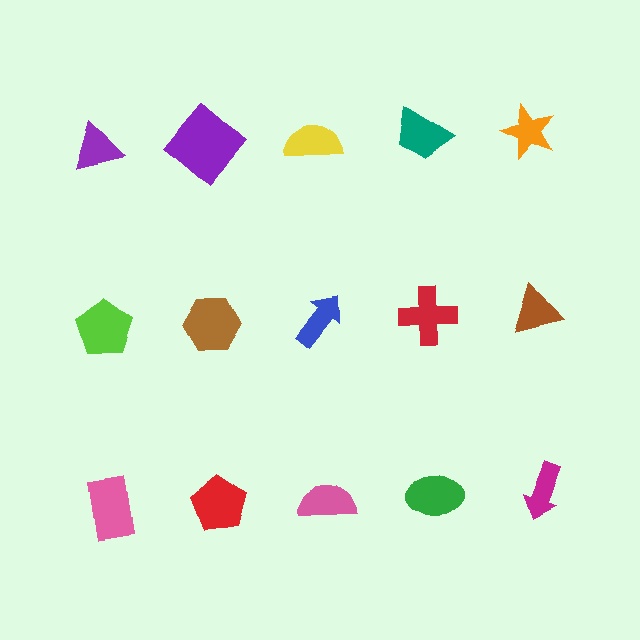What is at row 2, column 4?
A red cross.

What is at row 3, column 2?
A red pentagon.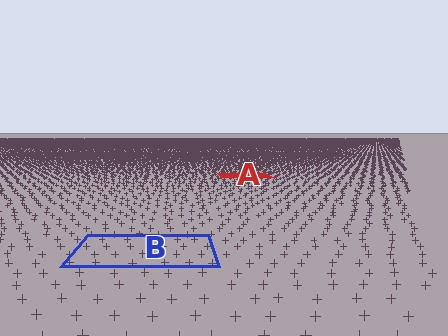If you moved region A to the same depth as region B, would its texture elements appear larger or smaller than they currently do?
They would appear larger. At a closer depth, the same texture elements are projected at a bigger on-screen size.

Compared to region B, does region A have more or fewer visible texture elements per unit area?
Region A has more texture elements per unit area — they are packed more densely because it is farther away.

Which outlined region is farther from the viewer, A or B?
Region A is farther from the viewer — the texture elements inside it appear smaller and more densely packed.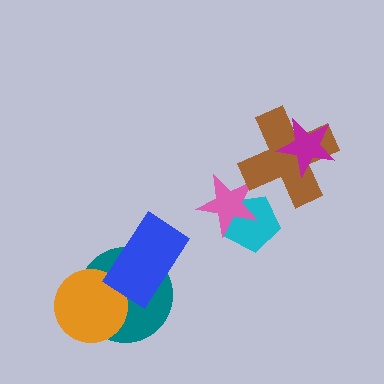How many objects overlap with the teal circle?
2 objects overlap with the teal circle.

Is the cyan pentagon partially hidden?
Yes, it is partially covered by another shape.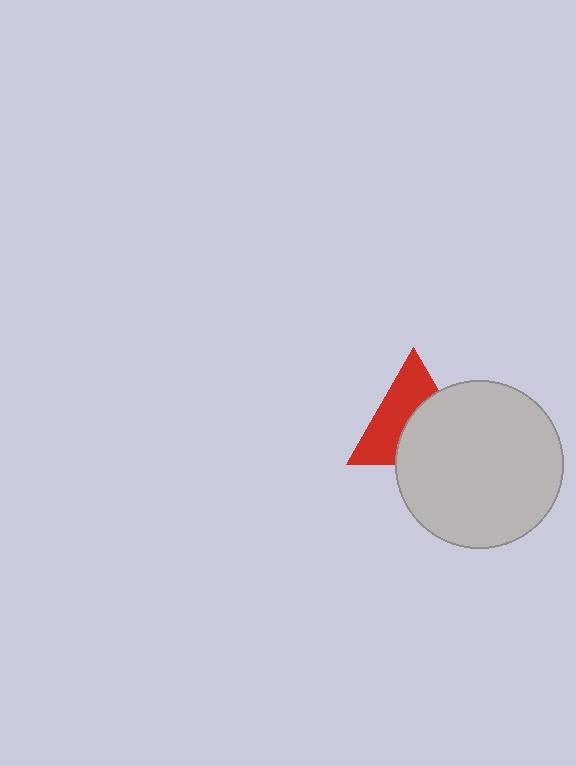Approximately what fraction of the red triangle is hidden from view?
Roughly 49% of the red triangle is hidden behind the light gray circle.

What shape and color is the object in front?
The object in front is a light gray circle.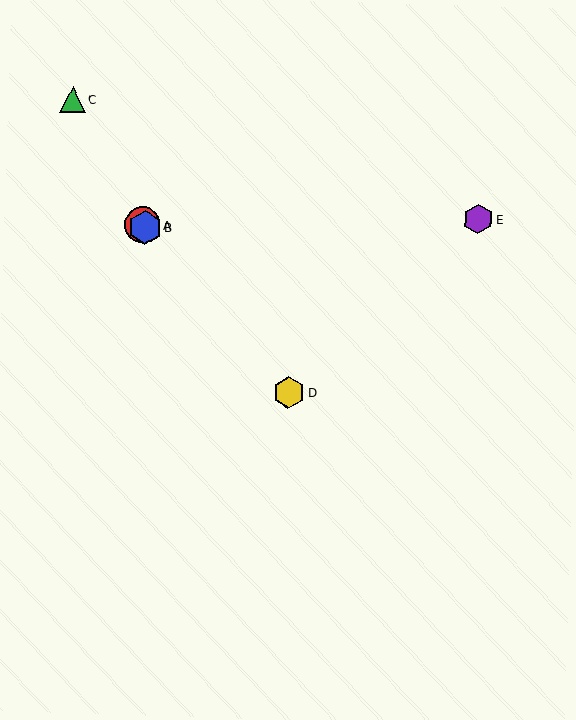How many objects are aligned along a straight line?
3 objects (A, B, D) are aligned along a straight line.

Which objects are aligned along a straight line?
Objects A, B, D are aligned along a straight line.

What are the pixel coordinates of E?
Object E is at (478, 219).